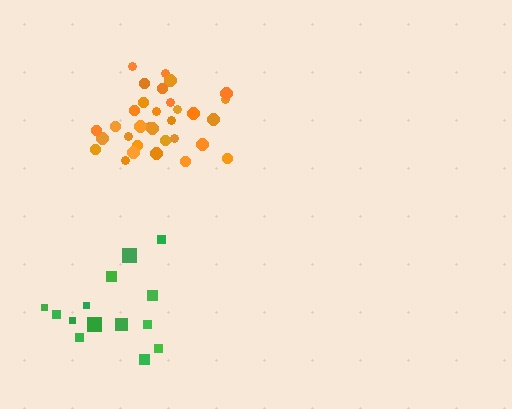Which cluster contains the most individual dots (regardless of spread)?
Orange (32).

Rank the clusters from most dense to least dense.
orange, green.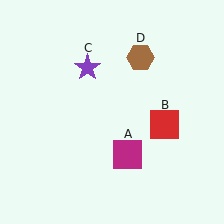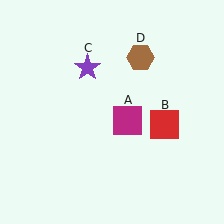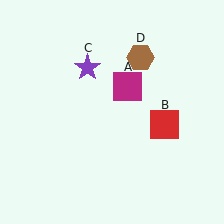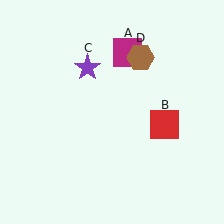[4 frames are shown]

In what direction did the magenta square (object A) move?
The magenta square (object A) moved up.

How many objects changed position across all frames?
1 object changed position: magenta square (object A).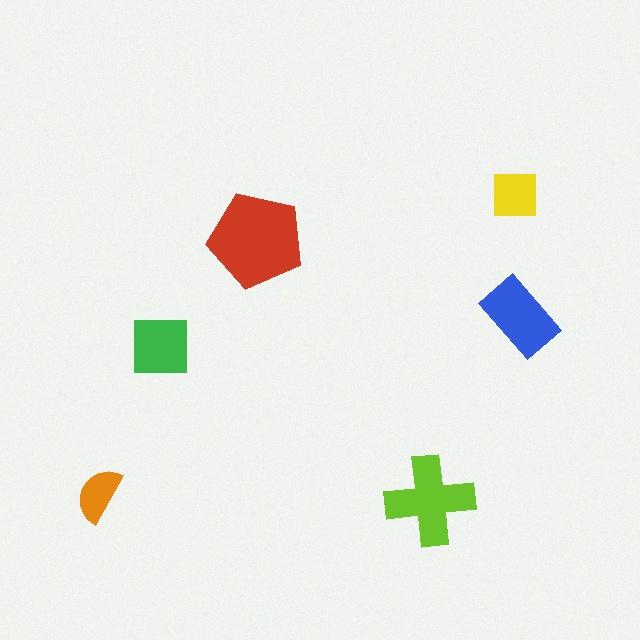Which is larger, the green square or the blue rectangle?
The blue rectangle.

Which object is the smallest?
The orange semicircle.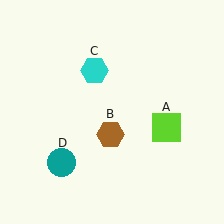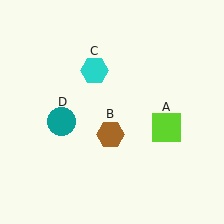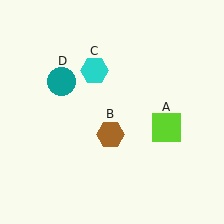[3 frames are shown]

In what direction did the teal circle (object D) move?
The teal circle (object D) moved up.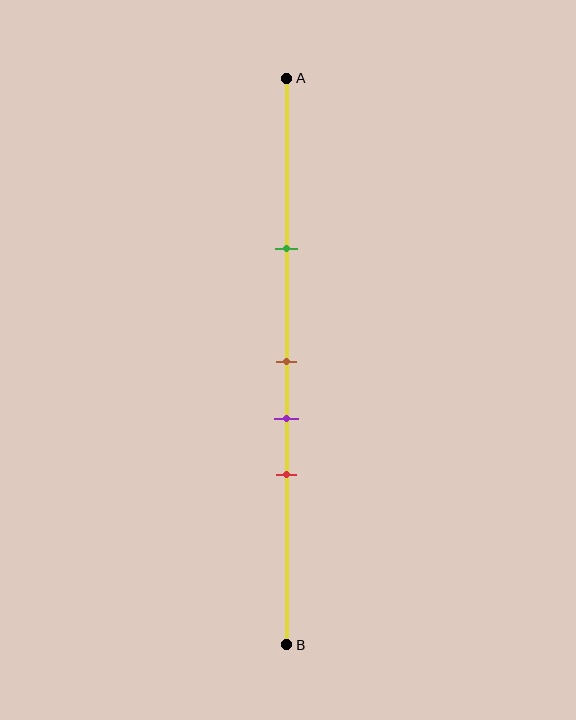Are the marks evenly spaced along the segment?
No, the marks are not evenly spaced.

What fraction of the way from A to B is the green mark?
The green mark is approximately 30% (0.3) of the way from A to B.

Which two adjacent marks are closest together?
The brown and purple marks are the closest adjacent pair.